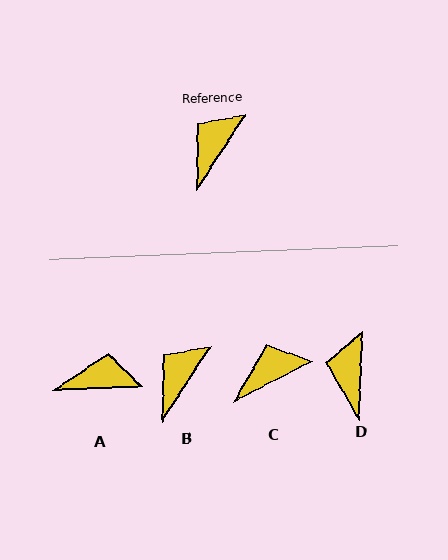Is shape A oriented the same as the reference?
No, it is off by about 55 degrees.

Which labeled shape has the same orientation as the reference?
B.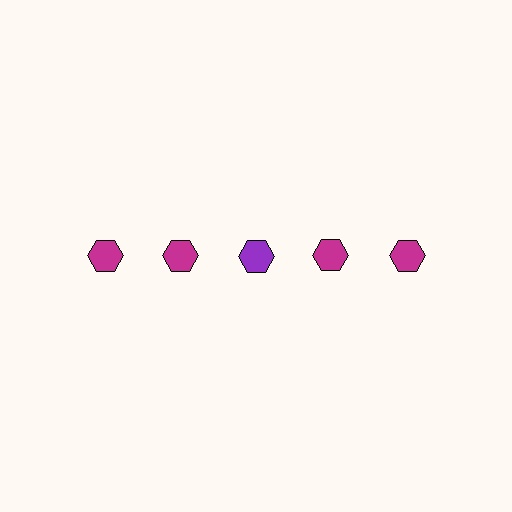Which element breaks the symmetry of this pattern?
The purple hexagon in the top row, center column breaks the symmetry. All other shapes are magenta hexagons.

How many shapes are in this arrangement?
There are 5 shapes arranged in a grid pattern.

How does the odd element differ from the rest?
It has a different color: purple instead of magenta.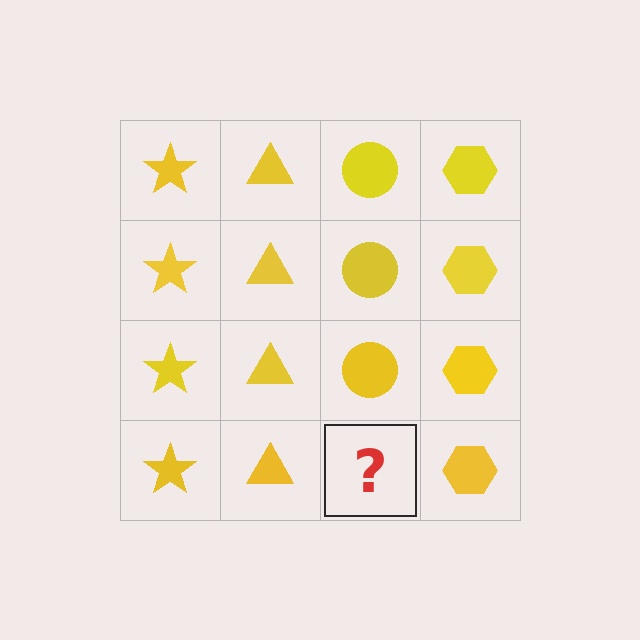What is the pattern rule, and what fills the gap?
The rule is that each column has a consistent shape. The gap should be filled with a yellow circle.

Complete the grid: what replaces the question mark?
The question mark should be replaced with a yellow circle.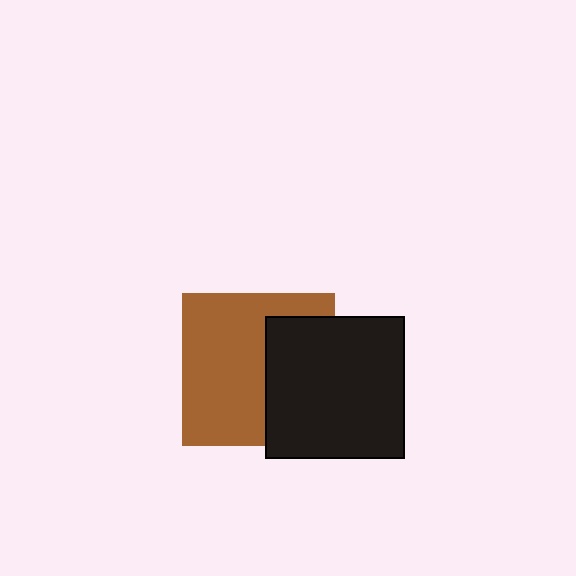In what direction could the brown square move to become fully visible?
The brown square could move left. That would shift it out from behind the black rectangle entirely.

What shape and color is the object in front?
The object in front is a black rectangle.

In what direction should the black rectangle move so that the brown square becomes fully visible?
The black rectangle should move right. That is the shortest direction to clear the overlap and leave the brown square fully visible.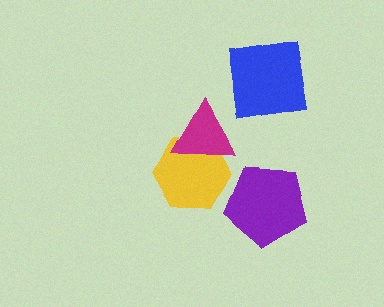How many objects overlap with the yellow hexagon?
1 object overlaps with the yellow hexagon.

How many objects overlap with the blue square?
0 objects overlap with the blue square.